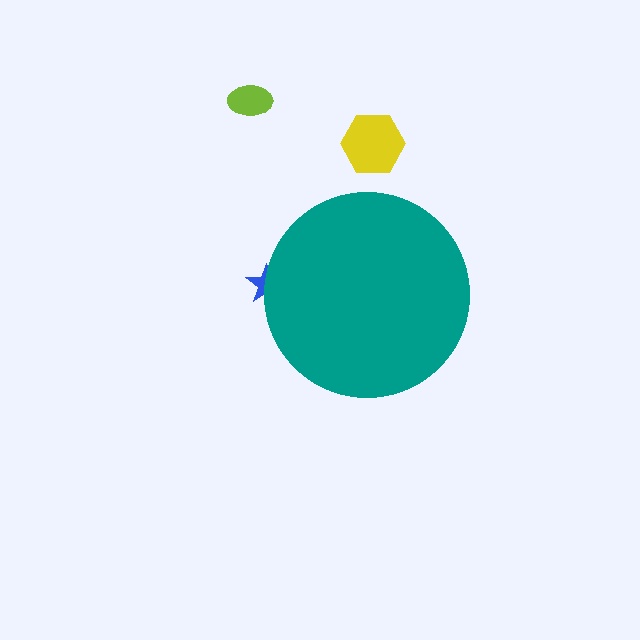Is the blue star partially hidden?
Yes, the blue star is partially hidden behind the teal circle.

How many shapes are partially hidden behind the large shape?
1 shape is partially hidden.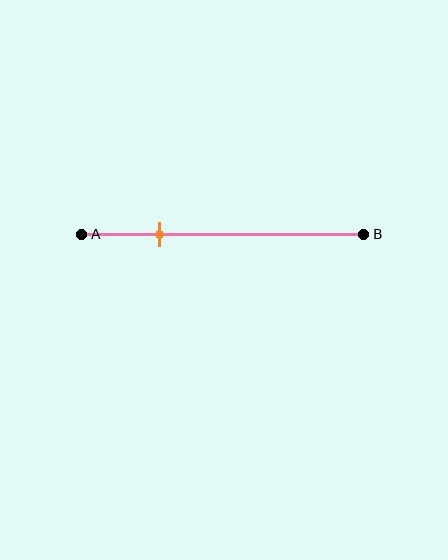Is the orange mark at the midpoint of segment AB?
No, the mark is at about 30% from A, not at the 50% midpoint.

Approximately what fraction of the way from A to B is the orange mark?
The orange mark is approximately 30% of the way from A to B.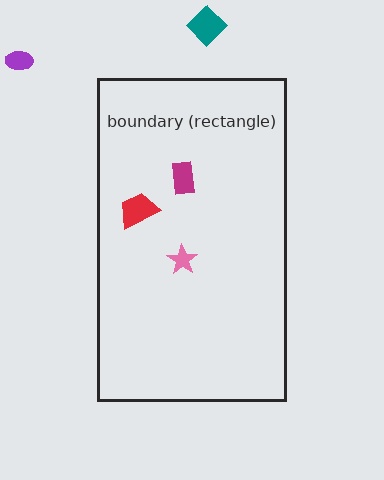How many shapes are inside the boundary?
3 inside, 2 outside.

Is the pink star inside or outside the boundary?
Inside.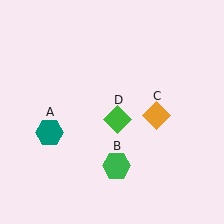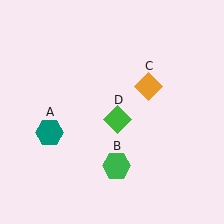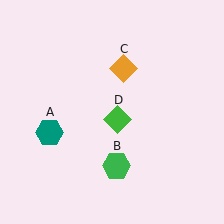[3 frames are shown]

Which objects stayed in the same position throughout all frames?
Teal hexagon (object A) and green hexagon (object B) and green diamond (object D) remained stationary.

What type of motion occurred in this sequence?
The orange diamond (object C) rotated counterclockwise around the center of the scene.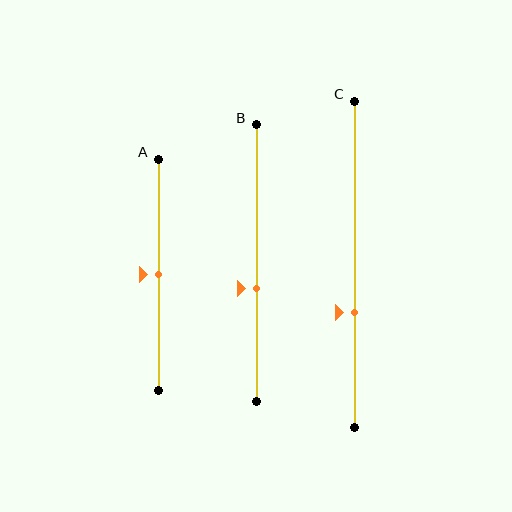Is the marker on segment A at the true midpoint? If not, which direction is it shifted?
Yes, the marker on segment A is at the true midpoint.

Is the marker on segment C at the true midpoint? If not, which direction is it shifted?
No, the marker on segment C is shifted downward by about 15% of the segment length.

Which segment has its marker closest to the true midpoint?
Segment A has its marker closest to the true midpoint.